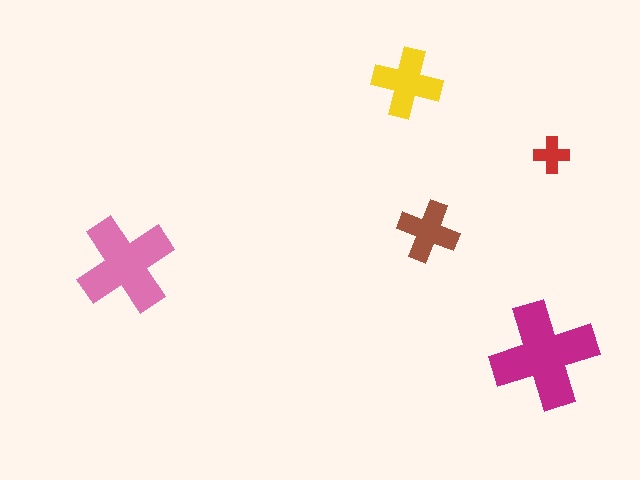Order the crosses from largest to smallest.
the magenta one, the pink one, the yellow one, the brown one, the red one.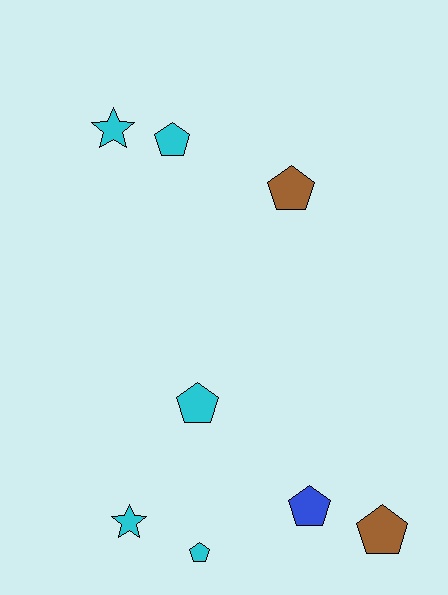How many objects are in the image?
There are 8 objects.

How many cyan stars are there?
There are 2 cyan stars.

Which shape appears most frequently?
Pentagon, with 6 objects.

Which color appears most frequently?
Cyan, with 5 objects.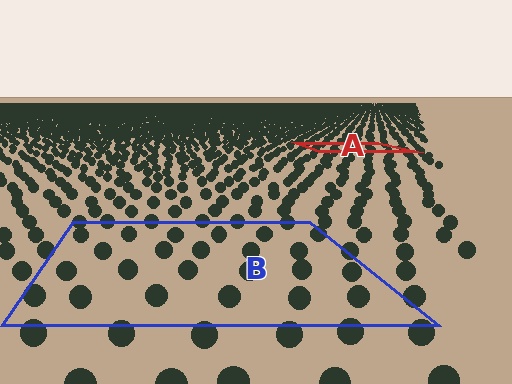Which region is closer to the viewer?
Region B is closer. The texture elements there are larger and more spread out.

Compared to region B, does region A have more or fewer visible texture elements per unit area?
Region A has more texture elements per unit area — they are packed more densely because it is farther away.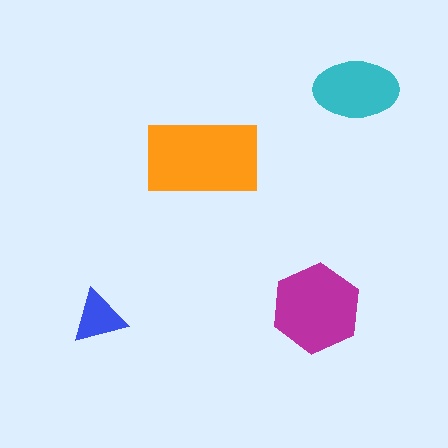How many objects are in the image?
There are 4 objects in the image.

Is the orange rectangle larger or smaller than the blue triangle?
Larger.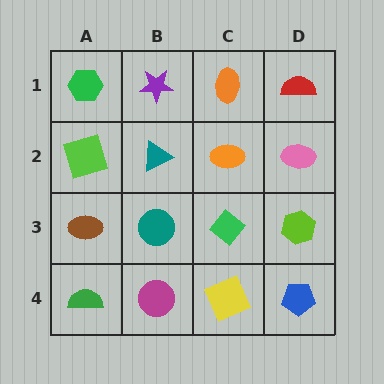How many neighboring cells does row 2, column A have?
3.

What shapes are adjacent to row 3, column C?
An orange ellipse (row 2, column C), a yellow square (row 4, column C), a teal circle (row 3, column B), a lime hexagon (row 3, column D).